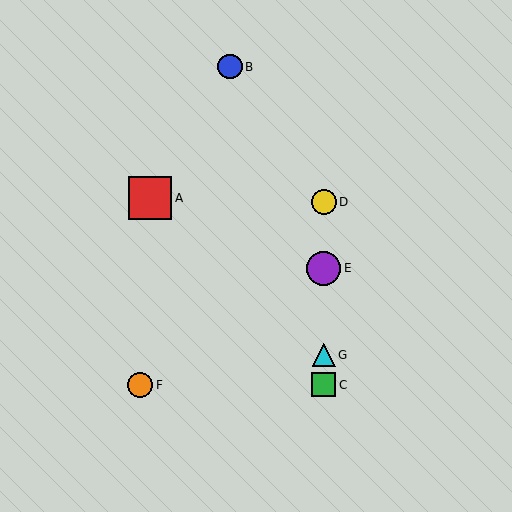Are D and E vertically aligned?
Yes, both are at x≈324.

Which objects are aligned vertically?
Objects C, D, E, G are aligned vertically.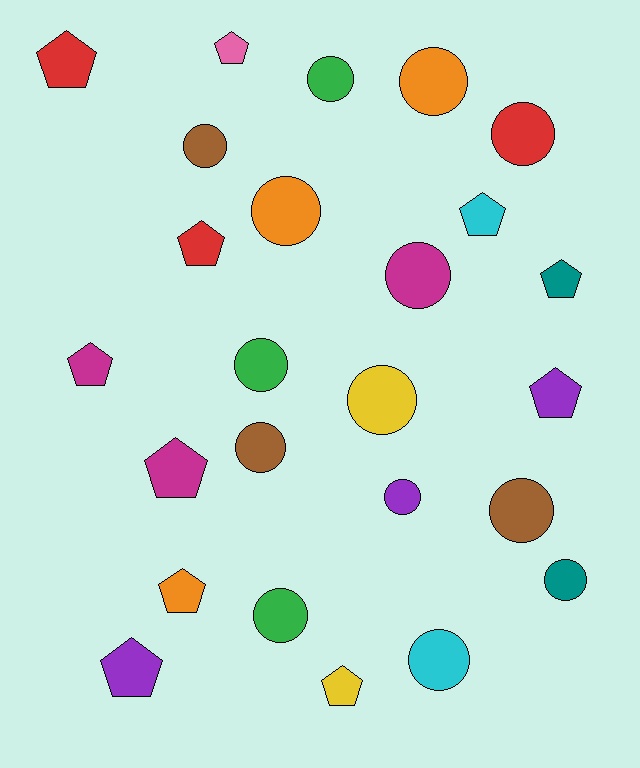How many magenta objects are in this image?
There are 3 magenta objects.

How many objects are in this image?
There are 25 objects.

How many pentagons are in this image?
There are 11 pentagons.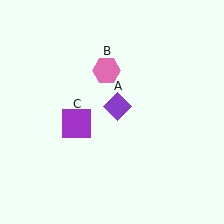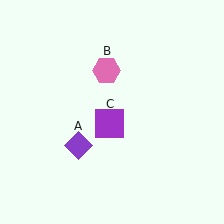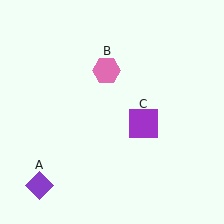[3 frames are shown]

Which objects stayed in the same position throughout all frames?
Pink hexagon (object B) remained stationary.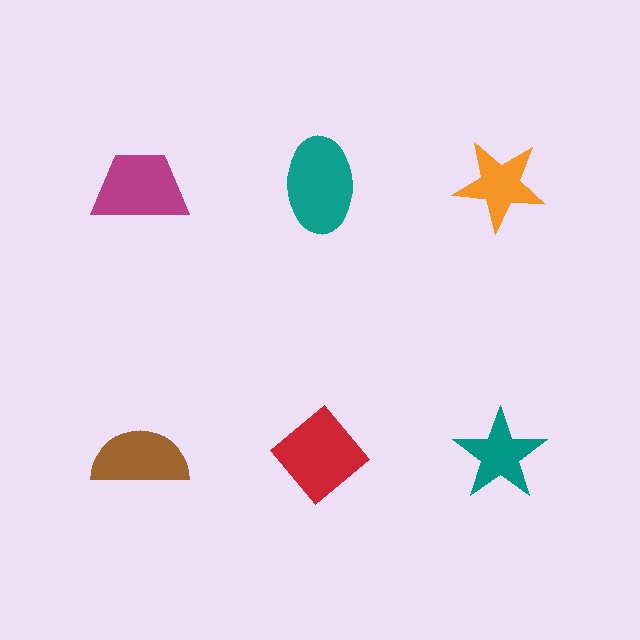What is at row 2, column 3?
A teal star.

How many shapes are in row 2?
3 shapes.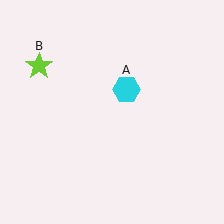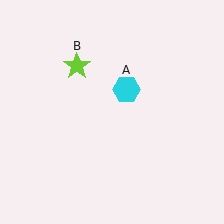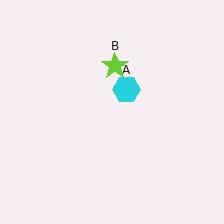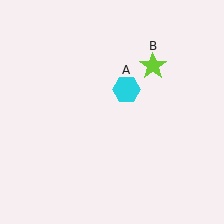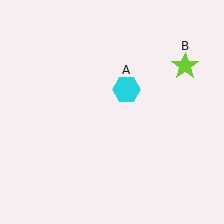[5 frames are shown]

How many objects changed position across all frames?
1 object changed position: lime star (object B).